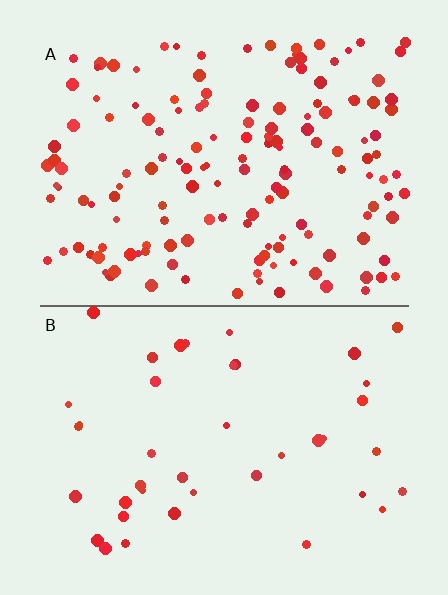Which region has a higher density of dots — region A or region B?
A (the top).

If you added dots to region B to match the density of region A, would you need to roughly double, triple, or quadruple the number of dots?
Approximately quadruple.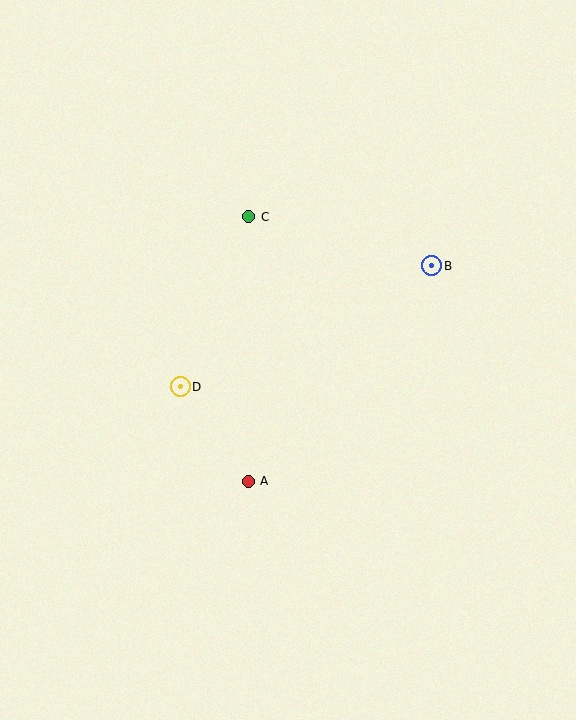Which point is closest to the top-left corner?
Point C is closest to the top-left corner.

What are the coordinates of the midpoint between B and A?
The midpoint between B and A is at (340, 373).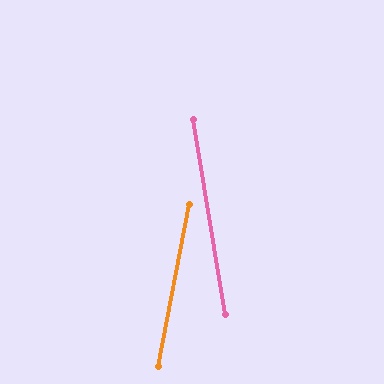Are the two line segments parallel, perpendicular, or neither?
Neither parallel nor perpendicular — they differ by about 20°.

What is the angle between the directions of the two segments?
Approximately 20 degrees.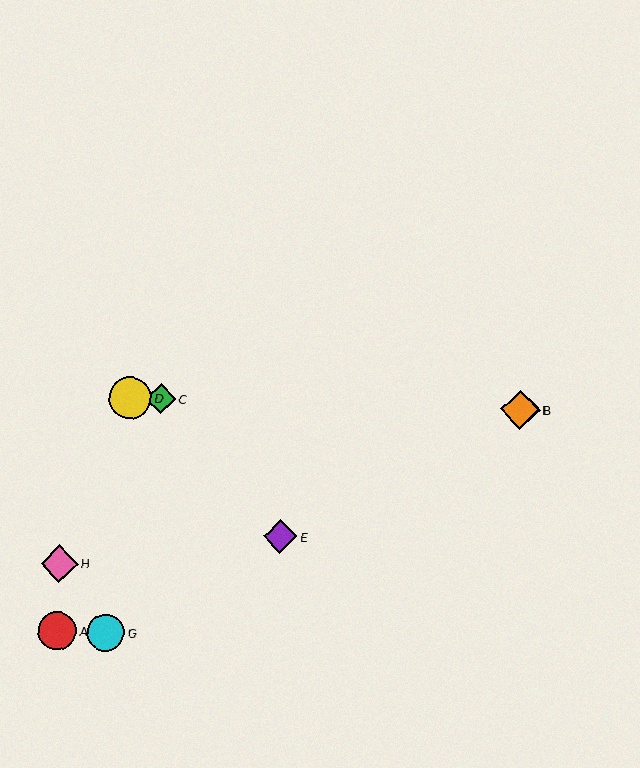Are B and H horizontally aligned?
No, B is at y≈410 and H is at y≈564.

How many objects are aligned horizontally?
4 objects (B, C, D, F) are aligned horizontally.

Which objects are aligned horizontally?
Objects B, C, D, F are aligned horizontally.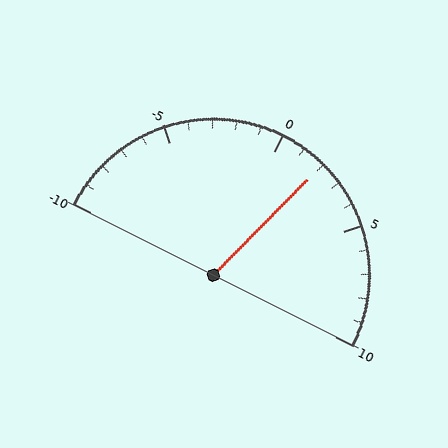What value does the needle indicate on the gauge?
The needle indicates approximately 2.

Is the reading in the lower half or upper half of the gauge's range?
The reading is in the upper half of the range (-10 to 10).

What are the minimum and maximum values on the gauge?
The gauge ranges from -10 to 10.